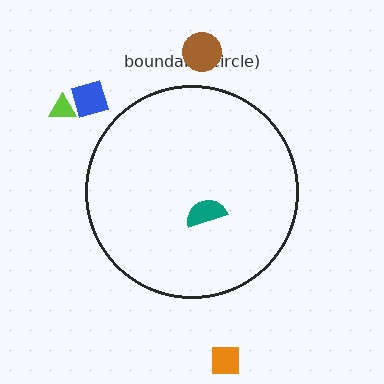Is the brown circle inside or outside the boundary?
Outside.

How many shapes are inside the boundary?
1 inside, 4 outside.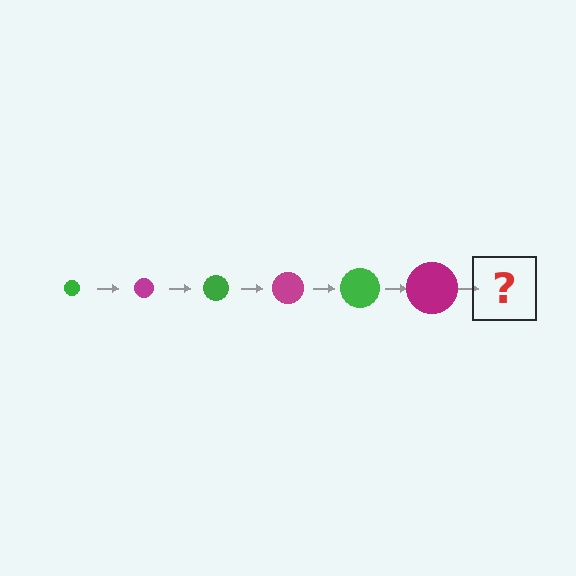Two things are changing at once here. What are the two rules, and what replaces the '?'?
The two rules are that the circle grows larger each step and the color cycles through green and magenta. The '?' should be a green circle, larger than the previous one.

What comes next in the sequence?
The next element should be a green circle, larger than the previous one.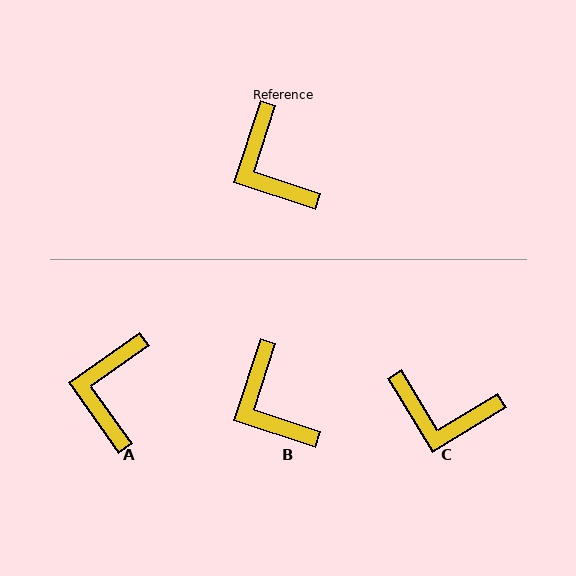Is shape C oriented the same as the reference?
No, it is off by about 50 degrees.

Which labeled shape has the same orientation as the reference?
B.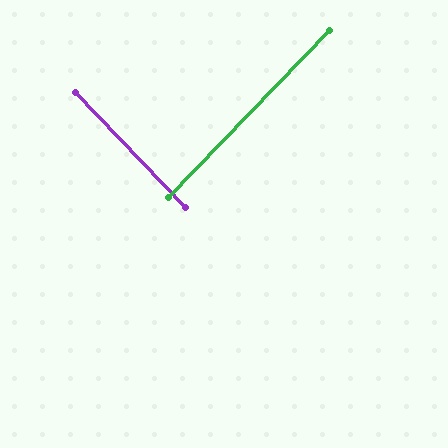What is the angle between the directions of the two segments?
Approximately 88 degrees.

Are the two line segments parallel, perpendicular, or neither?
Perpendicular — they meet at approximately 88°.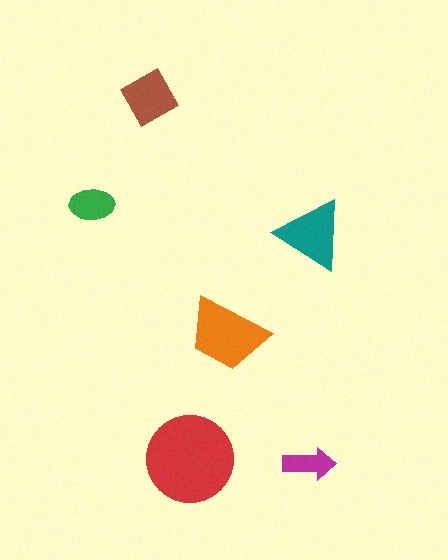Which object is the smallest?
The magenta arrow.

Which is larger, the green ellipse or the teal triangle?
The teal triangle.